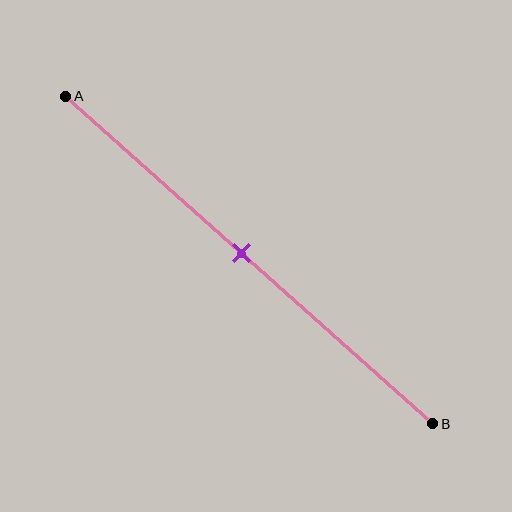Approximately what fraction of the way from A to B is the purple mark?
The purple mark is approximately 50% of the way from A to B.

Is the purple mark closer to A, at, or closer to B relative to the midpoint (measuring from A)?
The purple mark is approximately at the midpoint of segment AB.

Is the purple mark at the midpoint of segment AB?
Yes, the mark is approximately at the midpoint.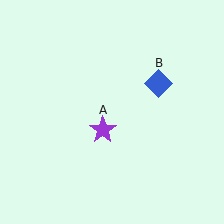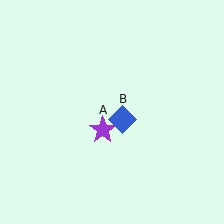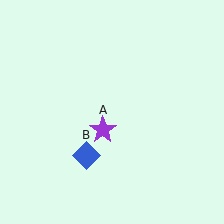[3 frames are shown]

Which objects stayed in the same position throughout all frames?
Purple star (object A) remained stationary.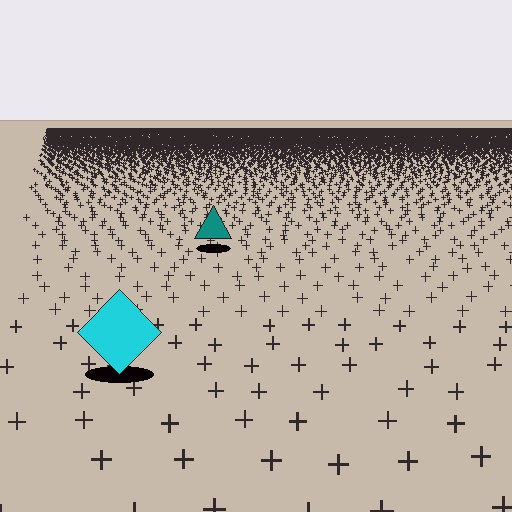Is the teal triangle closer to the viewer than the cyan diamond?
No. The cyan diamond is closer — you can tell from the texture gradient: the ground texture is coarser near it.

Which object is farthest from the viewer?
The teal triangle is farthest from the viewer. It appears smaller and the ground texture around it is denser.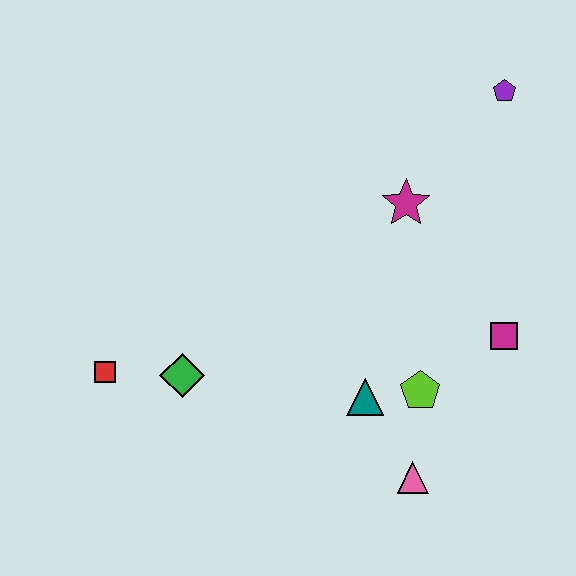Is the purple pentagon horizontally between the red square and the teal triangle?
No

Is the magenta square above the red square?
Yes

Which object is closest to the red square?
The green diamond is closest to the red square.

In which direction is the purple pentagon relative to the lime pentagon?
The purple pentagon is above the lime pentagon.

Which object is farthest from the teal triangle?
The purple pentagon is farthest from the teal triangle.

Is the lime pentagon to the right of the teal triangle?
Yes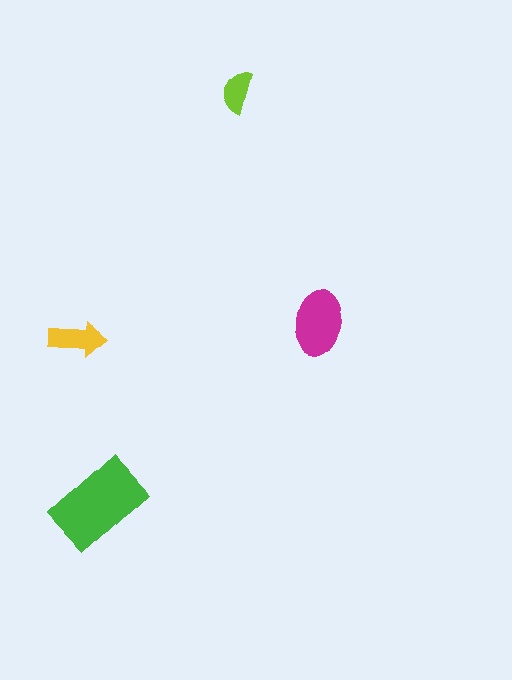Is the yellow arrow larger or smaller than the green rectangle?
Smaller.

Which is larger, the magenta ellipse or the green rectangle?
The green rectangle.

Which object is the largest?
The green rectangle.